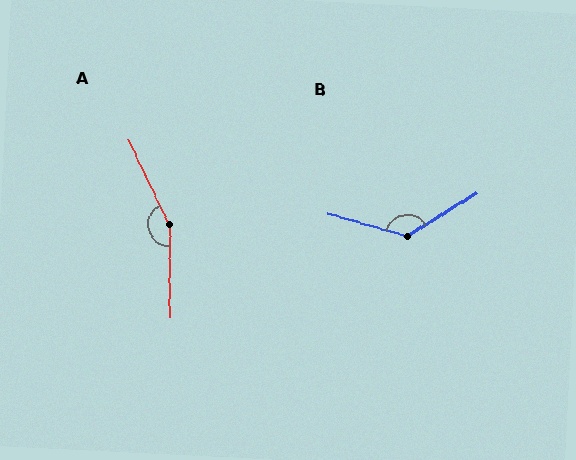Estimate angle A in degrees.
Approximately 155 degrees.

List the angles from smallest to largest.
B (132°), A (155°).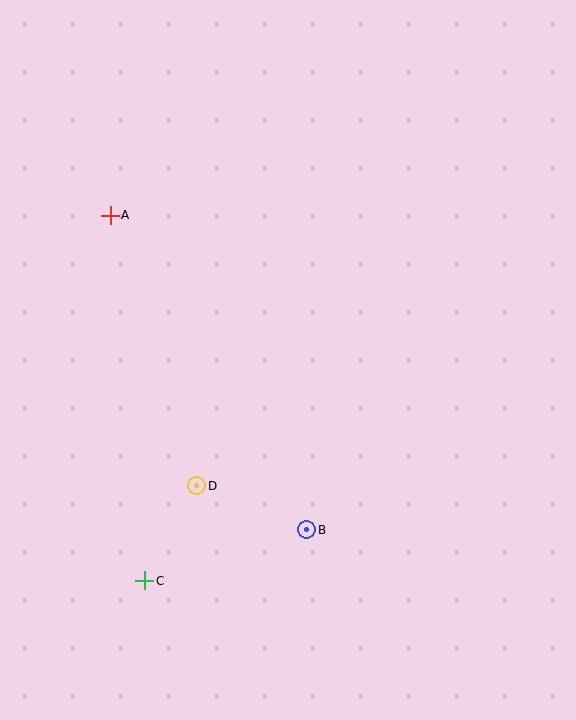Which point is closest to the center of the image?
Point D at (197, 486) is closest to the center.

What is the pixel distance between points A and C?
The distance between A and C is 367 pixels.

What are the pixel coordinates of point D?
Point D is at (197, 486).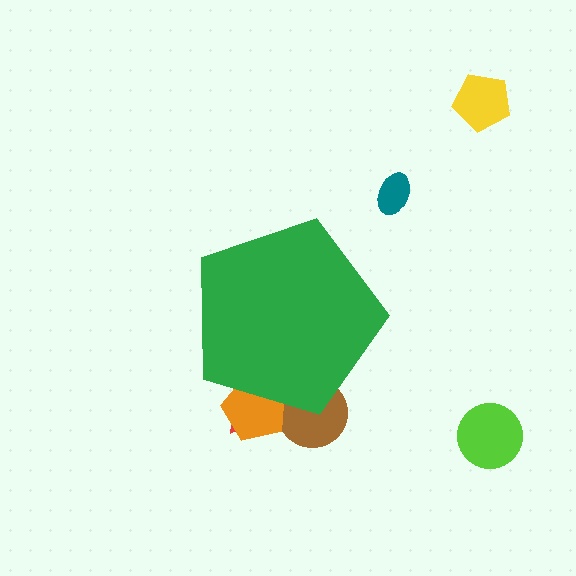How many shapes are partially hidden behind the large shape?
3 shapes are partially hidden.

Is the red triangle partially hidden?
Yes, the red triangle is partially hidden behind the green pentagon.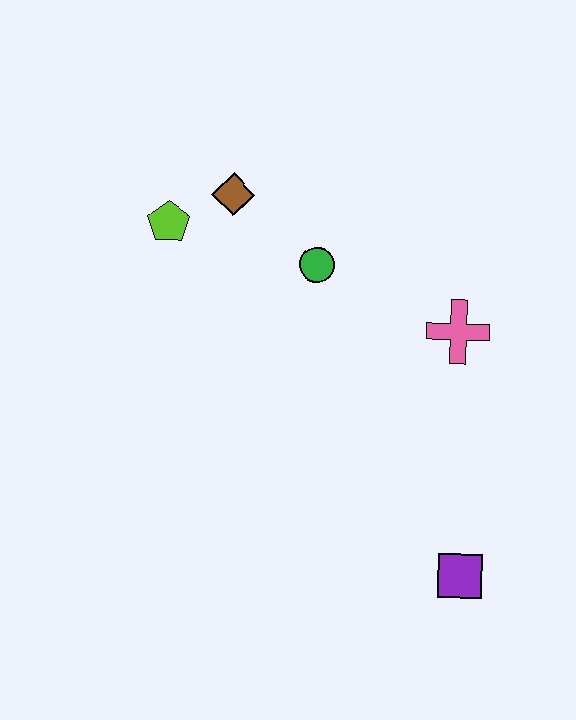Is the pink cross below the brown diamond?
Yes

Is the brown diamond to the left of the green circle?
Yes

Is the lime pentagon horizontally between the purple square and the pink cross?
No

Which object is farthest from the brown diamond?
The purple square is farthest from the brown diamond.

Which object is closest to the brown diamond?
The lime pentagon is closest to the brown diamond.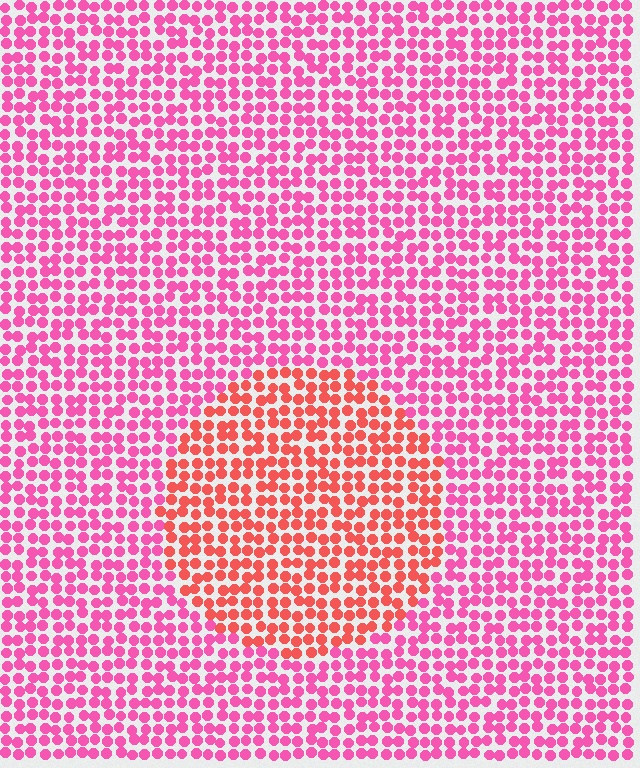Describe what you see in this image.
The image is filled with small pink elements in a uniform arrangement. A circle-shaped region is visible where the elements are tinted to a slightly different hue, forming a subtle color boundary.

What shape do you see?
I see a circle.